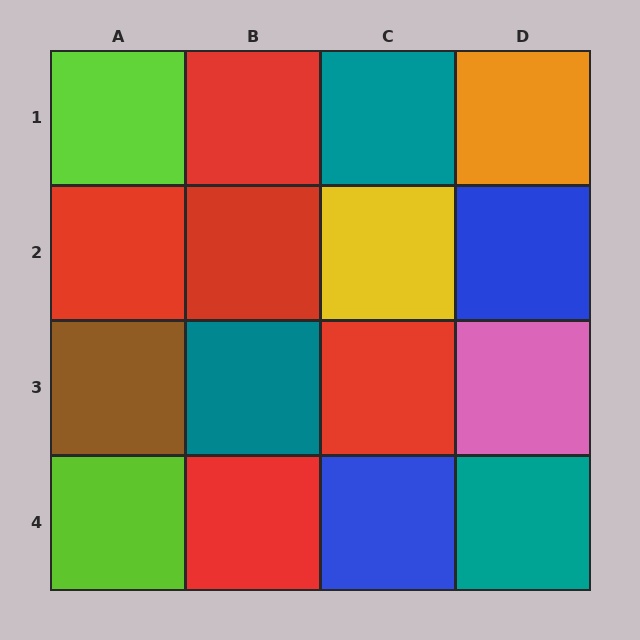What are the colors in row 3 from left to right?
Brown, teal, red, pink.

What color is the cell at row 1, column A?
Lime.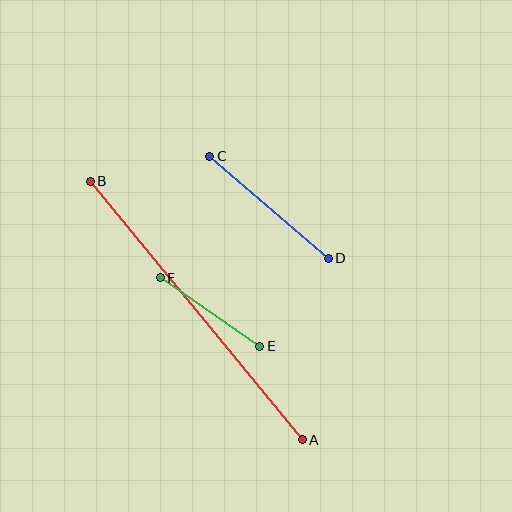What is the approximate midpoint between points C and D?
The midpoint is at approximately (269, 207) pixels.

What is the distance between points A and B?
The distance is approximately 335 pixels.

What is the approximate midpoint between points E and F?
The midpoint is at approximately (210, 312) pixels.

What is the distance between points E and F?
The distance is approximately 121 pixels.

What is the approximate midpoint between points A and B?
The midpoint is at approximately (196, 311) pixels.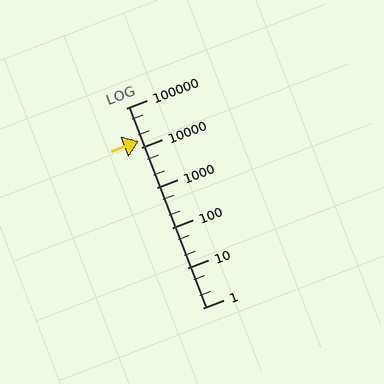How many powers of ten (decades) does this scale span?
The scale spans 5 decades, from 1 to 100000.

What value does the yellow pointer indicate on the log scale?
The pointer indicates approximately 15000.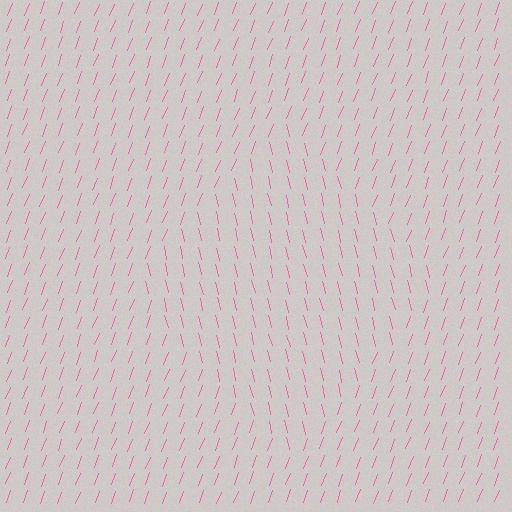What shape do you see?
I see a diamond.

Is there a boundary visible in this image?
Yes, there is a texture boundary formed by a change in line orientation.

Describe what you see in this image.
The image is filled with small pink line segments. A diamond region in the image has lines oriented differently from the surrounding lines, creating a visible texture boundary.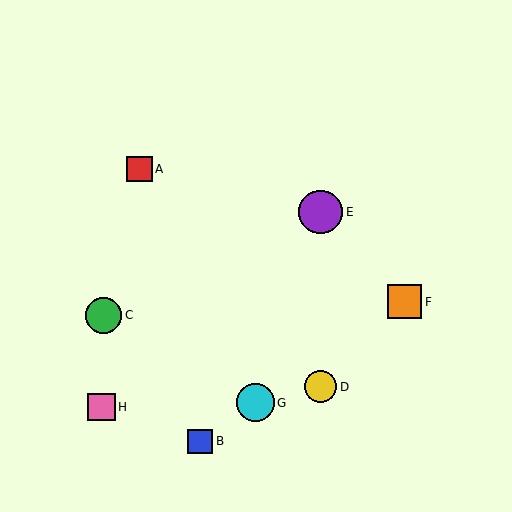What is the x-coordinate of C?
Object C is at x≈103.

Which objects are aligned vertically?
Objects D, E are aligned vertically.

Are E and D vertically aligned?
Yes, both are at x≈321.